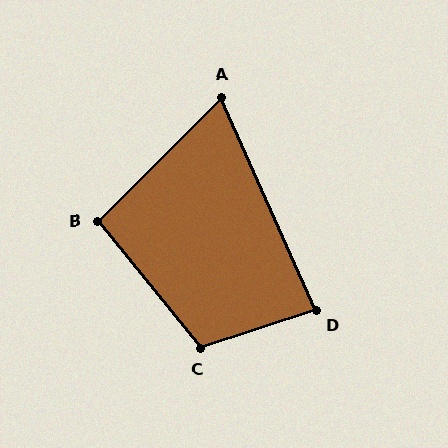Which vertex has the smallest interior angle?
A, at approximately 69 degrees.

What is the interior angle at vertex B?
Approximately 96 degrees (obtuse).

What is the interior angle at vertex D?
Approximately 84 degrees (acute).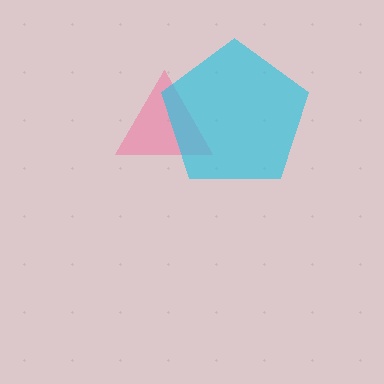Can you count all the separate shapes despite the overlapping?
Yes, there are 2 separate shapes.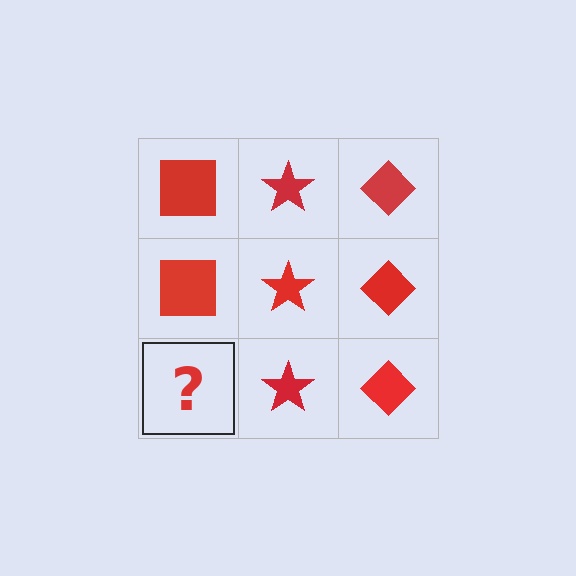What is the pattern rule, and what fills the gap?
The rule is that each column has a consistent shape. The gap should be filled with a red square.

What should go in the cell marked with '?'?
The missing cell should contain a red square.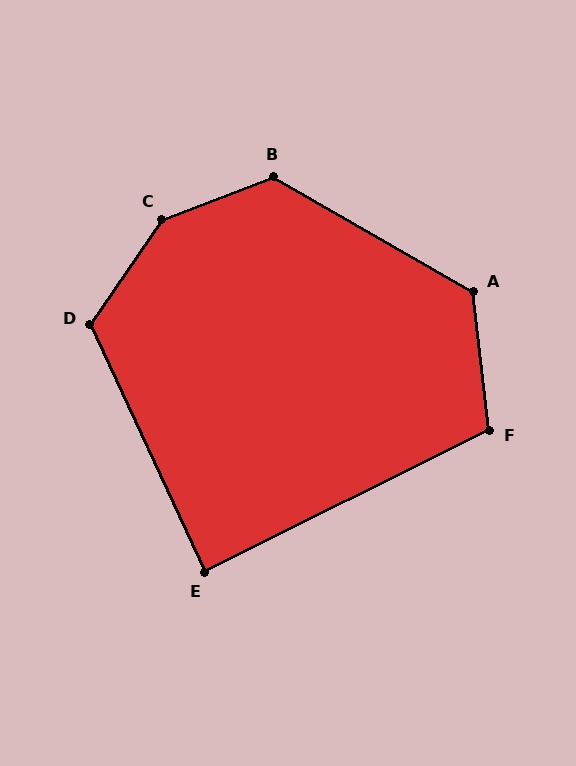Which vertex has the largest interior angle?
C, at approximately 145 degrees.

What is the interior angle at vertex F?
Approximately 110 degrees (obtuse).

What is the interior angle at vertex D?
Approximately 121 degrees (obtuse).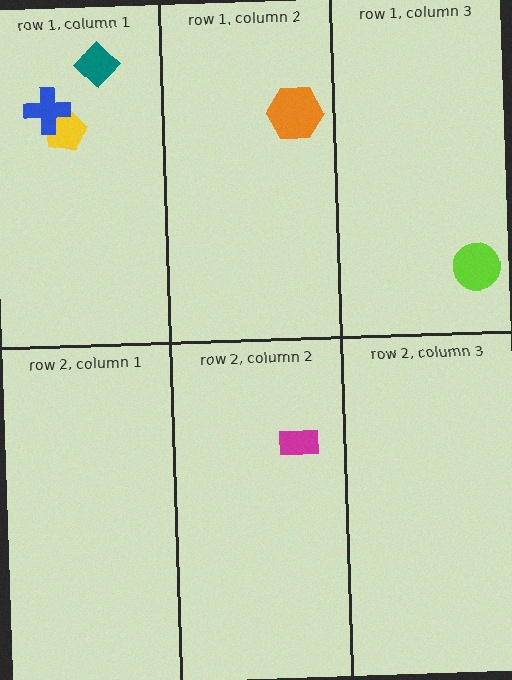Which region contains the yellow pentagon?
The row 1, column 1 region.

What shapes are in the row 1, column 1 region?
The yellow pentagon, the blue cross, the teal diamond.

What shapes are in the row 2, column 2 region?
The magenta rectangle.